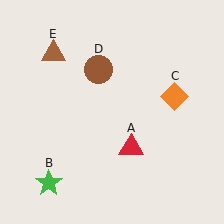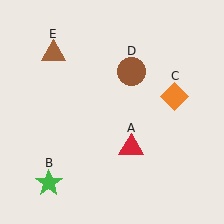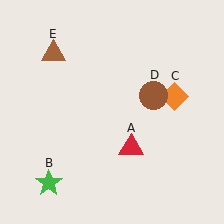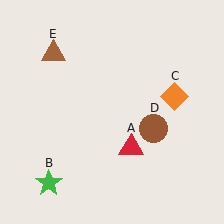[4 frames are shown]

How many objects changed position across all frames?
1 object changed position: brown circle (object D).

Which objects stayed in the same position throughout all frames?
Red triangle (object A) and green star (object B) and orange diamond (object C) and brown triangle (object E) remained stationary.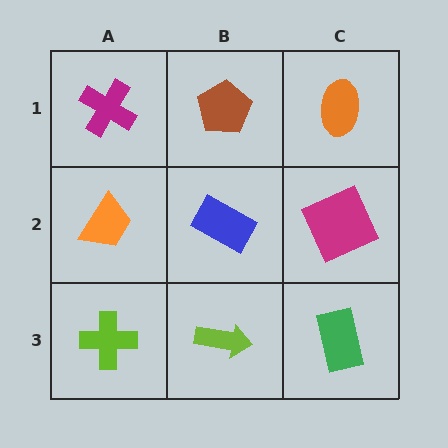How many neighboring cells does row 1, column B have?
3.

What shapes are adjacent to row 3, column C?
A magenta square (row 2, column C), a lime arrow (row 3, column B).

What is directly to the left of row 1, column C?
A brown pentagon.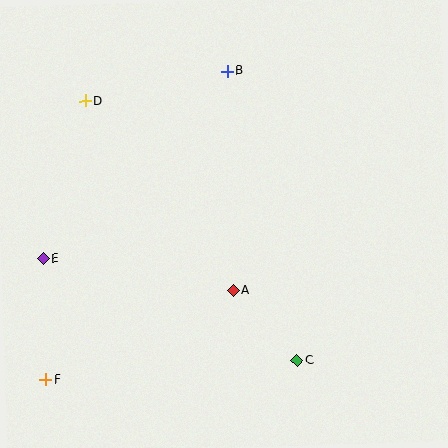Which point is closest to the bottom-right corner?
Point C is closest to the bottom-right corner.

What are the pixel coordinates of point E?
Point E is at (43, 258).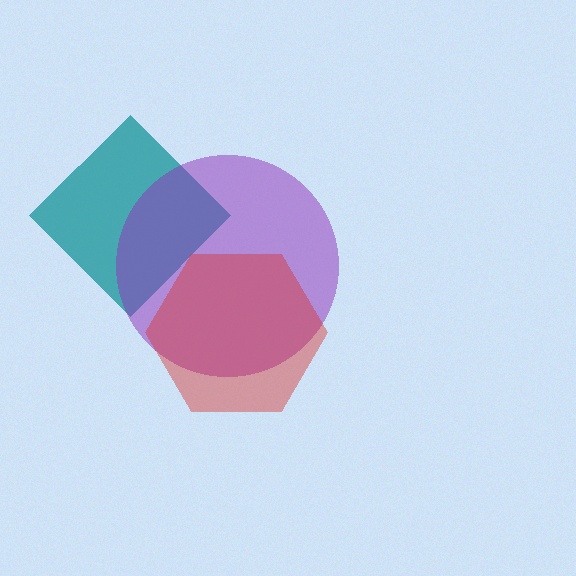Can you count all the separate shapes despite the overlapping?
Yes, there are 3 separate shapes.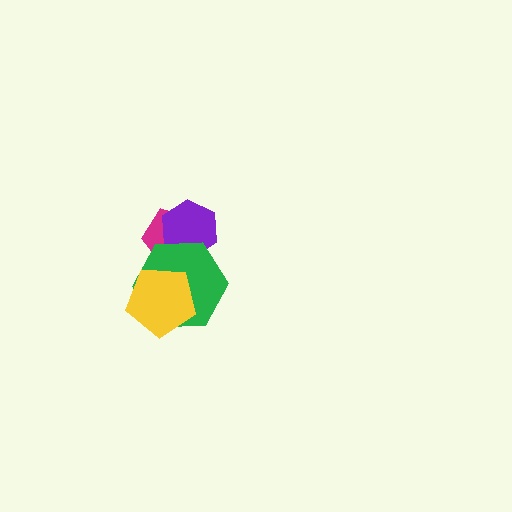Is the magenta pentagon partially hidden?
Yes, it is partially covered by another shape.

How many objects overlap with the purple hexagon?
2 objects overlap with the purple hexagon.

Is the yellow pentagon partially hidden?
No, no other shape covers it.